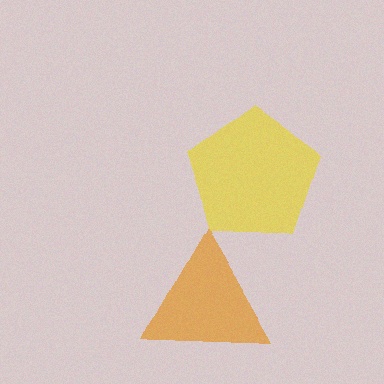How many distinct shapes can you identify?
There are 2 distinct shapes: an orange triangle, a yellow pentagon.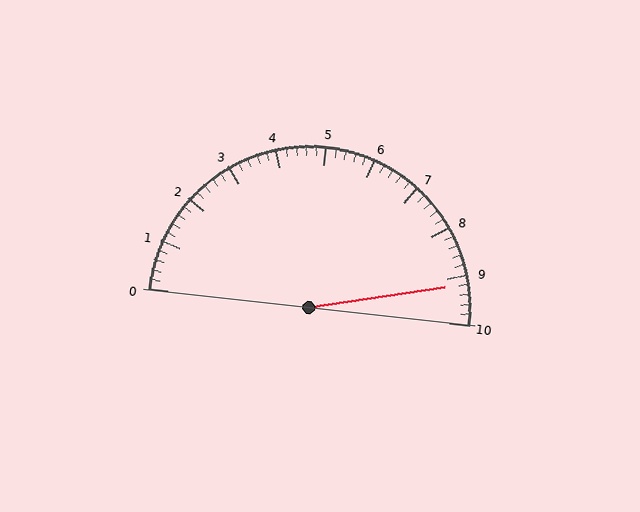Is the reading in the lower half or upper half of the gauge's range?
The reading is in the upper half of the range (0 to 10).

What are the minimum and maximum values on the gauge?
The gauge ranges from 0 to 10.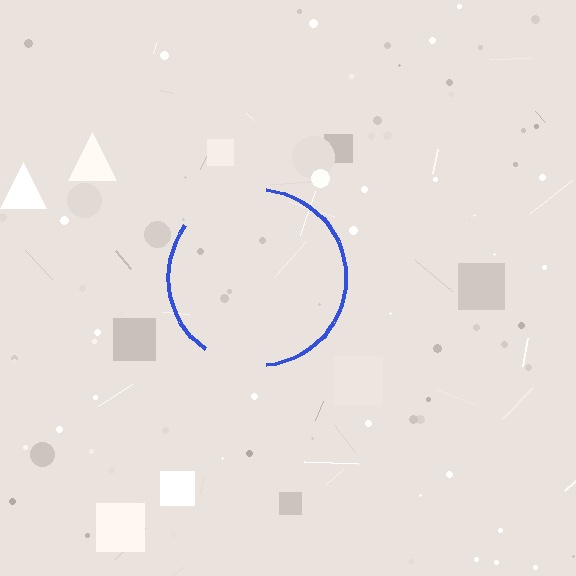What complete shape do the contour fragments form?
The contour fragments form a circle.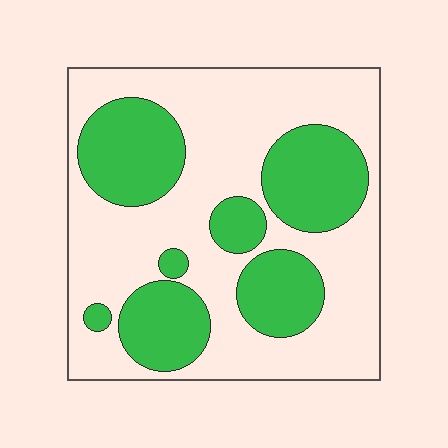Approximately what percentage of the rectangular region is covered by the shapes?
Approximately 35%.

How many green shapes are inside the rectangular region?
7.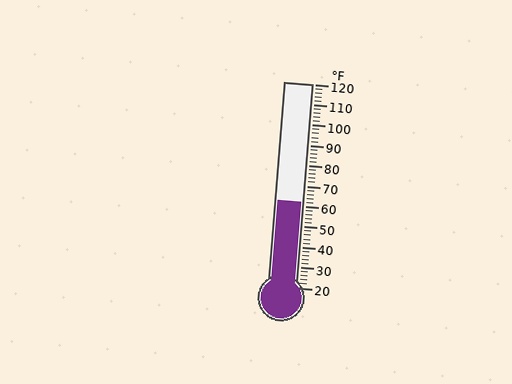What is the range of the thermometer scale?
The thermometer scale ranges from 20°F to 120°F.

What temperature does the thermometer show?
The thermometer shows approximately 62°F.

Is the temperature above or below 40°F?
The temperature is above 40°F.